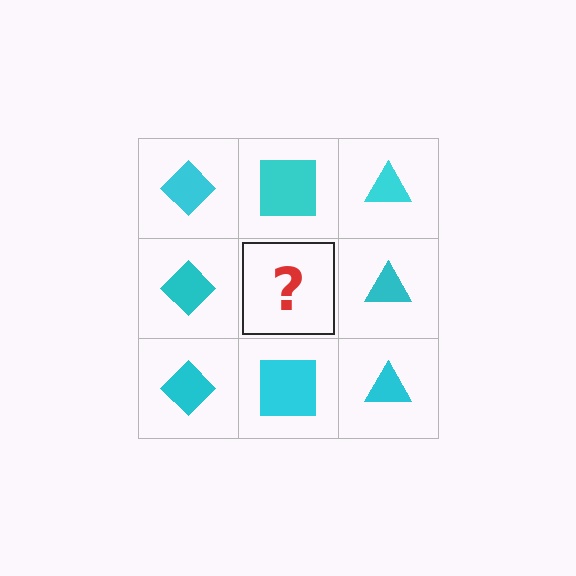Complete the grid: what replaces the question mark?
The question mark should be replaced with a cyan square.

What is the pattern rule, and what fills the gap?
The rule is that each column has a consistent shape. The gap should be filled with a cyan square.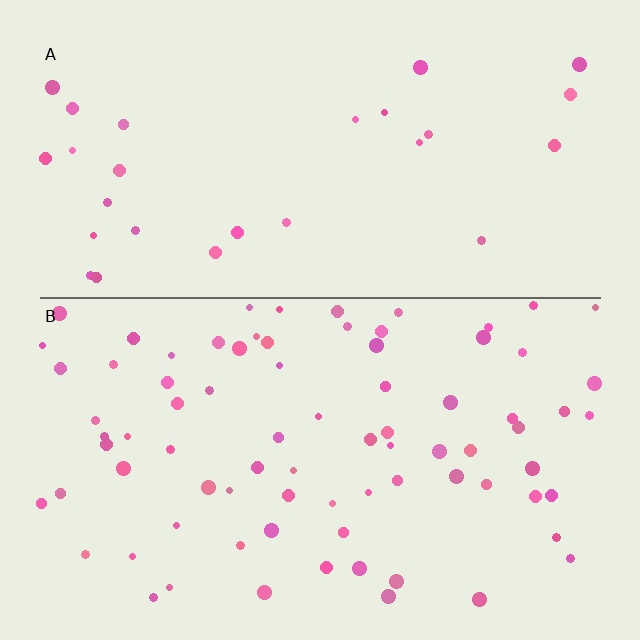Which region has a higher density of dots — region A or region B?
B (the bottom).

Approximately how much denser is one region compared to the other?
Approximately 2.8× — region B over region A.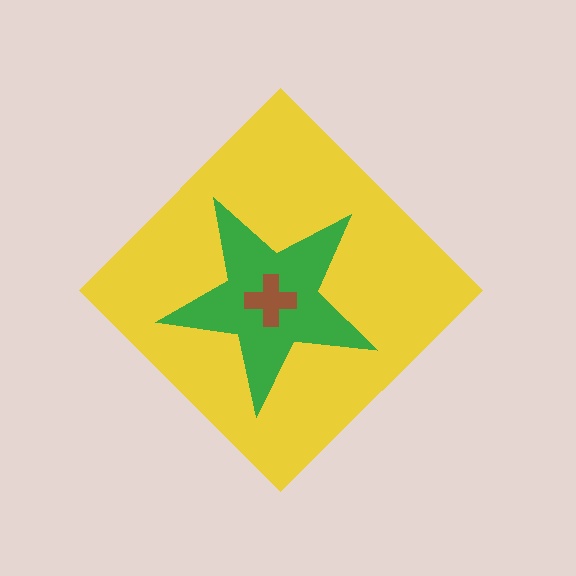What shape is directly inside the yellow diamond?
The green star.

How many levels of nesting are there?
3.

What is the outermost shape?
The yellow diamond.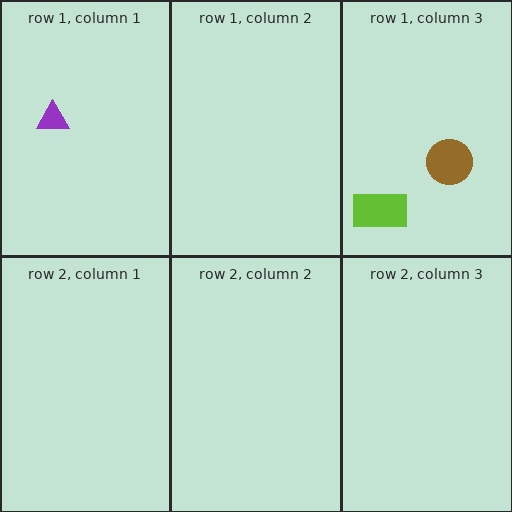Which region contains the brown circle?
The row 1, column 3 region.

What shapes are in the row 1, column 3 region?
The brown circle, the lime rectangle.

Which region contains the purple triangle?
The row 1, column 1 region.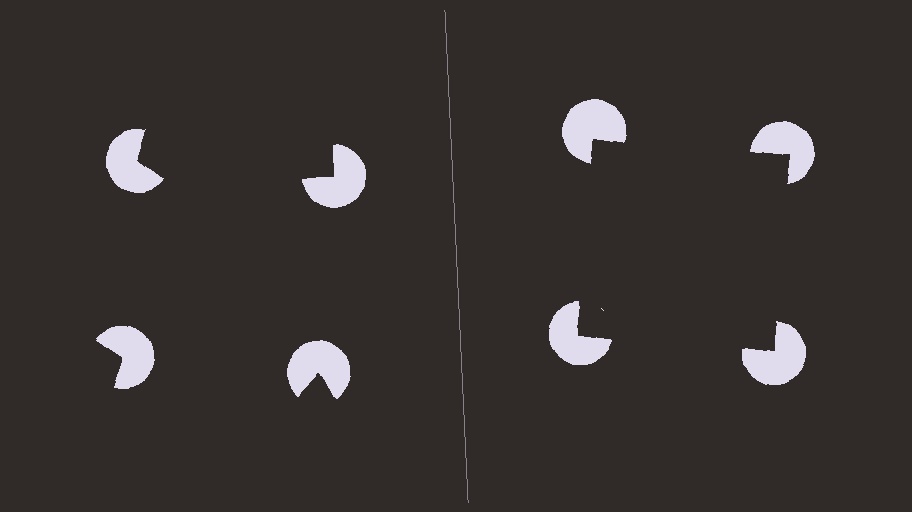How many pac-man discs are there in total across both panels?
8 — 4 on each side.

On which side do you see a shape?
An illusory square appears on the right side. On the left side the wedge cuts are rotated, so no coherent shape forms.